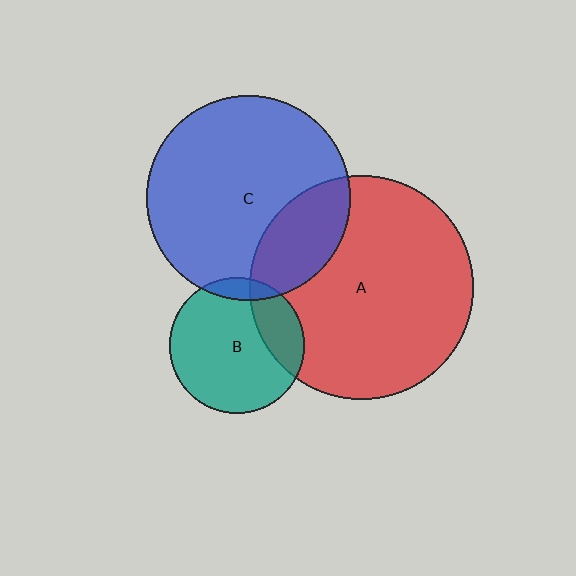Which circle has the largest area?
Circle A (red).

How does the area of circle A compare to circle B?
Approximately 2.7 times.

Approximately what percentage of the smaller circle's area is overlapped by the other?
Approximately 25%.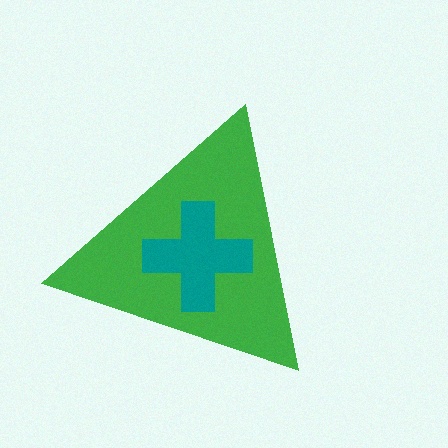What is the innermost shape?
The teal cross.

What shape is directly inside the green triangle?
The teal cross.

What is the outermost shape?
The green triangle.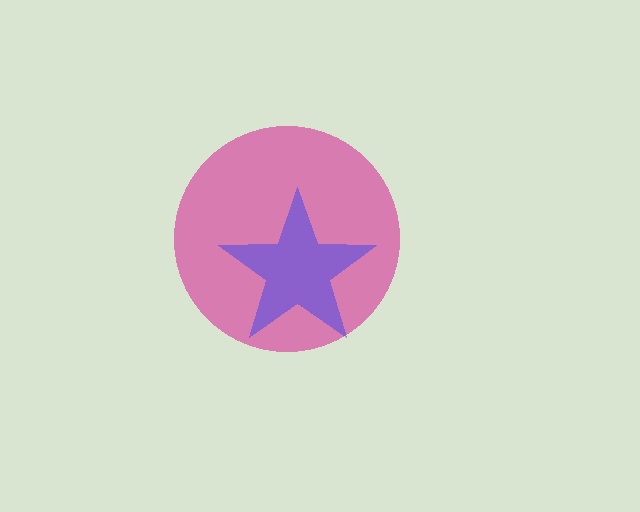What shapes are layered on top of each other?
The layered shapes are: a magenta circle, a blue star.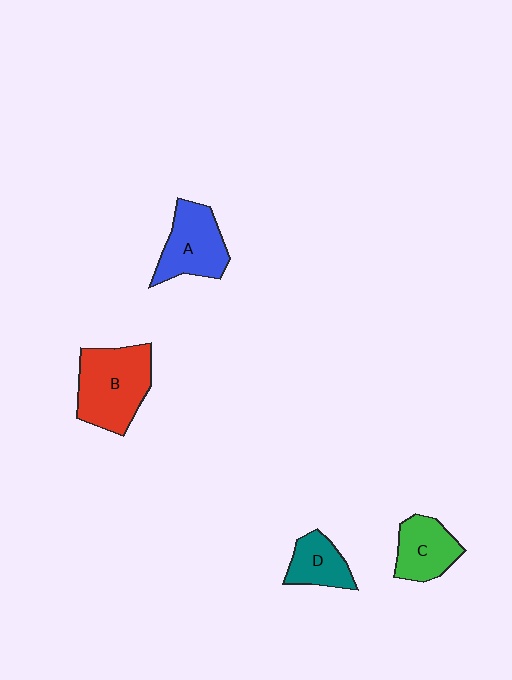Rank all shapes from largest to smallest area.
From largest to smallest: B (red), A (blue), C (green), D (teal).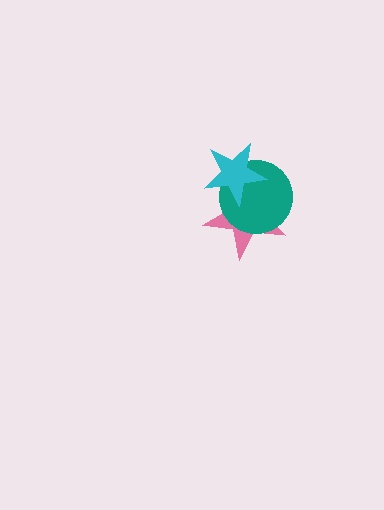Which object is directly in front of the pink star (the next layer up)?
The teal circle is directly in front of the pink star.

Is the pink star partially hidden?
Yes, it is partially covered by another shape.